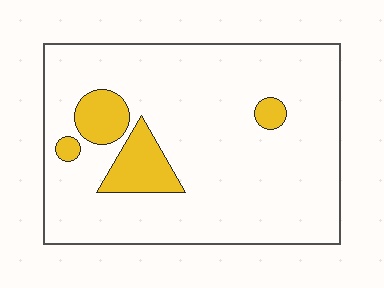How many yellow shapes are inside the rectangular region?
4.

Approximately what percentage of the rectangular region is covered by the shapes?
Approximately 10%.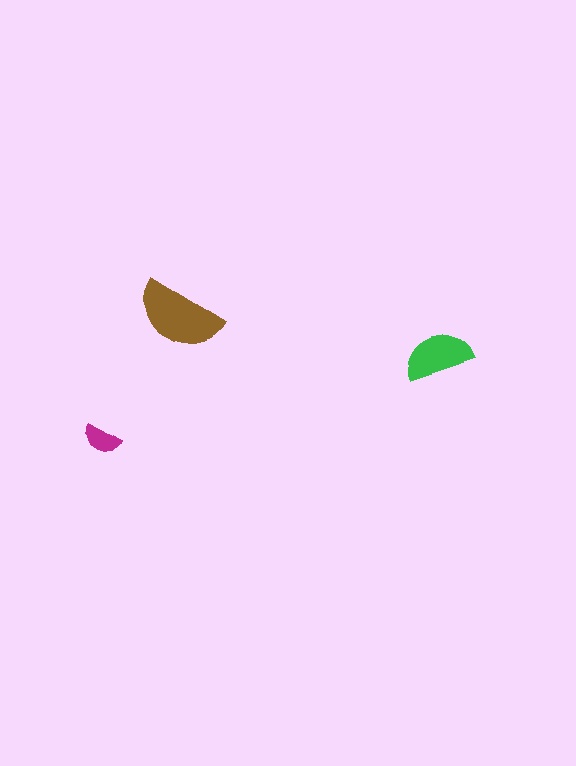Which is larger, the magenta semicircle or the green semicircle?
The green one.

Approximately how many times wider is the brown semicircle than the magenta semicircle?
About 2.5 times wider.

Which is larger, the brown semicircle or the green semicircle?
The brown one.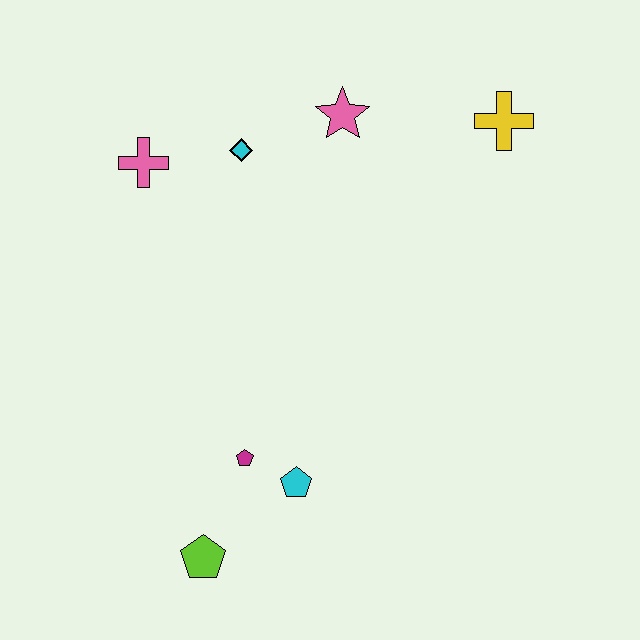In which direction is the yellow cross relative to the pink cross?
The yellow cross is to the right of the pink cross.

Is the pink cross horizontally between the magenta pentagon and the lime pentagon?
No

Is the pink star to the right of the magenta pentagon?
Yes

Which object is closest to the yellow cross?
The pink star is closest to the yellow cross.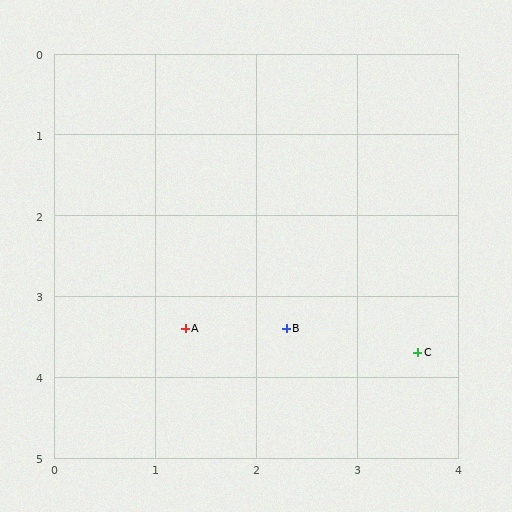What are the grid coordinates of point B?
Point B is at approximately (2.3, 3.4).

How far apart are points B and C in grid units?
Points B and C are about 1.3 grid units apart.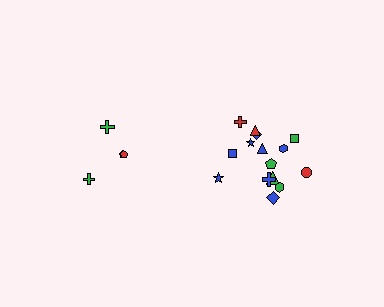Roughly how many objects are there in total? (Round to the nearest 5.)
Roughly 20 objects in total.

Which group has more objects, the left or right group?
The right group.